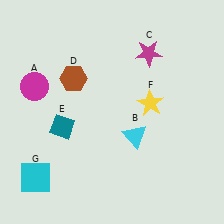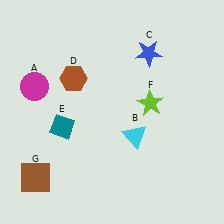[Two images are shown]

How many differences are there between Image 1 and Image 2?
There are 3 differences between the two images.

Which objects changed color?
C changed from magenta to blue. F changed from yellow to lime. G changed from cyan to brown.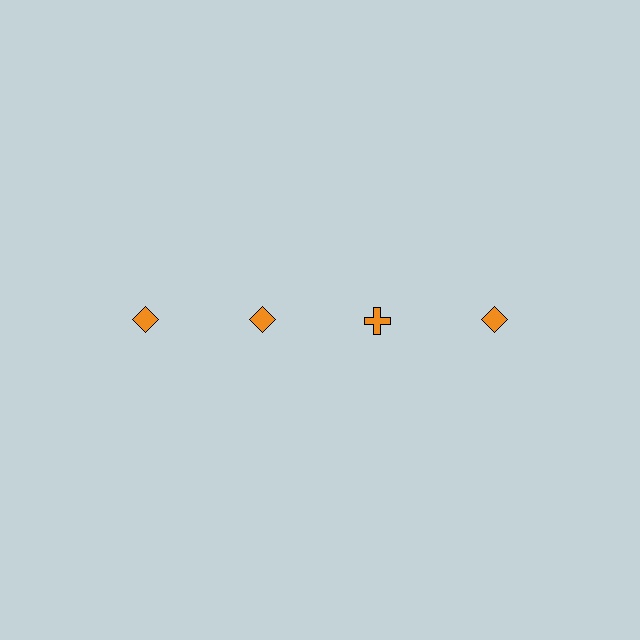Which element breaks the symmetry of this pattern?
The orange cross in the top row, center column breaks the symmetry. All other shapes are orange diamonds.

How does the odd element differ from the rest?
It has a different shape: cross instead of diamond.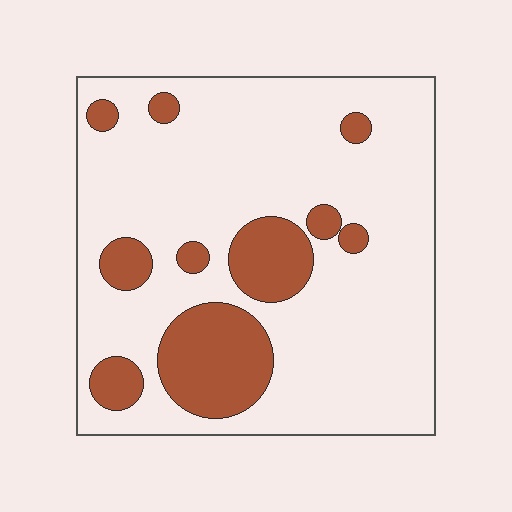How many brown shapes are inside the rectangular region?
10.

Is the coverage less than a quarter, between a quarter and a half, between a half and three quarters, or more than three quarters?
Less than a quarter.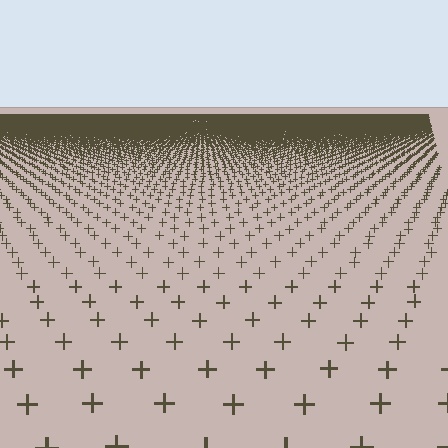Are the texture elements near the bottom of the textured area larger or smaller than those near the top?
Larger. Near the bottom, elements are closer to the viewer and appear at a bigger on-screen size.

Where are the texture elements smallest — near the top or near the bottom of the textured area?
Near the top.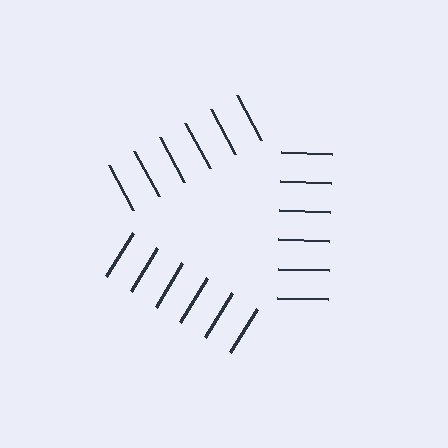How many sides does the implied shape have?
3 sides — the line-ends trace a triangle.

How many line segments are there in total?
18 — 6 along each of the 3 edges.